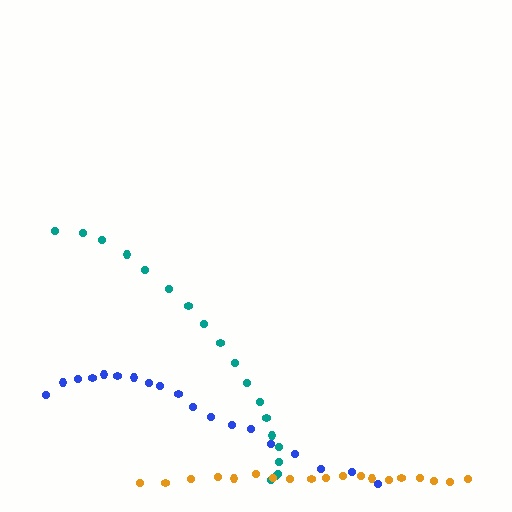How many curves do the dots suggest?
There are 3 distinct paths.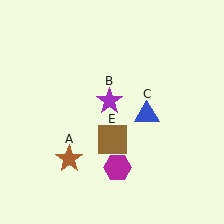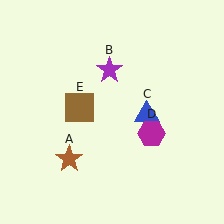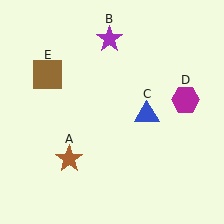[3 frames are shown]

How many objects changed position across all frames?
3 objects changed position: purple star (object B), magenta hexagon (object D), brown square (object E).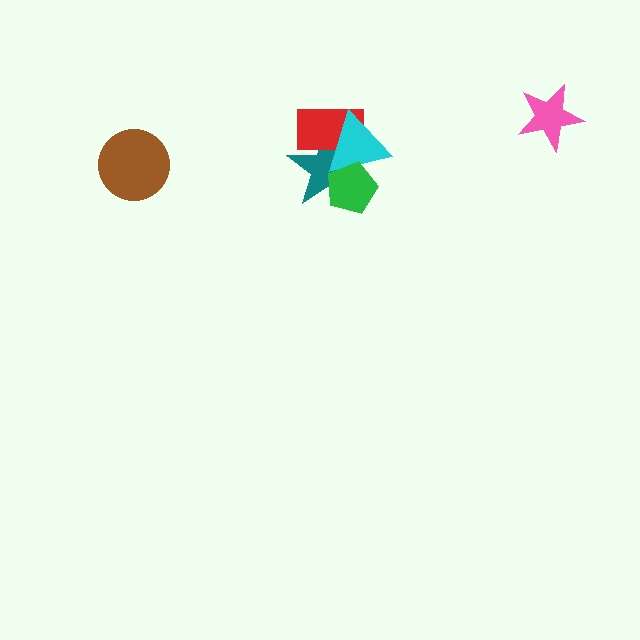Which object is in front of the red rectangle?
The cyan triangle is in front of the red rectangle.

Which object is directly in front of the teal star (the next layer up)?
The red rectangle is directly in front of the teal star.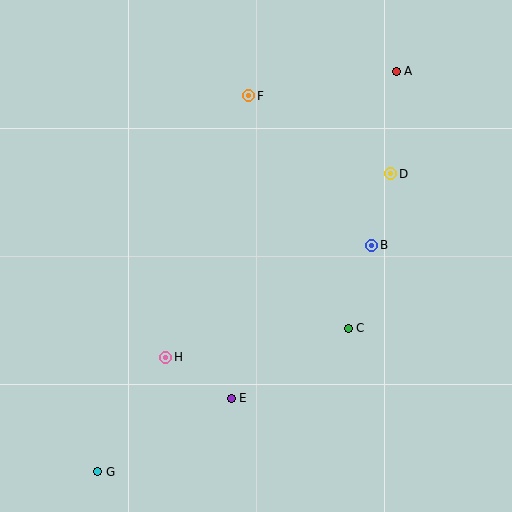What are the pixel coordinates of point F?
Point F is at (249, 96).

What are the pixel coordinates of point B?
Point B is at (372, 245).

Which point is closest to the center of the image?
Point B at (372, 245) is closest to the center.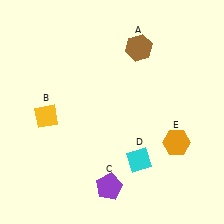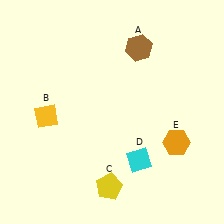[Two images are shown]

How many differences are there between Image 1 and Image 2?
There is 1 difference between the two images.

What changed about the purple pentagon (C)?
In Image 1, C is purple. In Image 2, it changed to yellow.